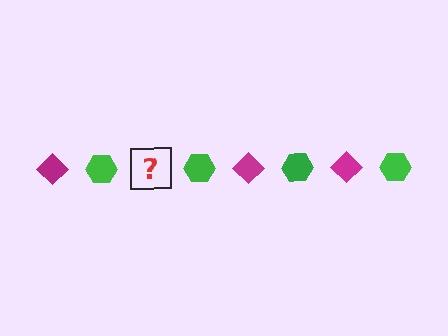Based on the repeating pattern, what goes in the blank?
The blank should be a magenta diamond.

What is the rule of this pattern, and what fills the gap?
The rule is that the pattern alternates between magenta diamond and green hexagon. The gap should be filled with a magenta diamond.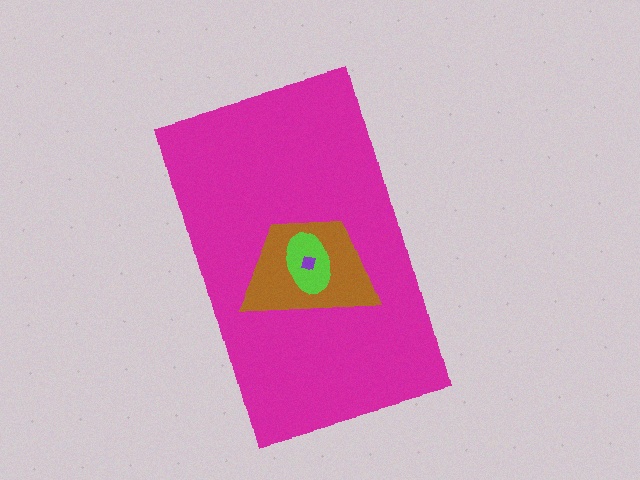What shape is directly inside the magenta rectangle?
The brown trapezoid.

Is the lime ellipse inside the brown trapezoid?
Yes.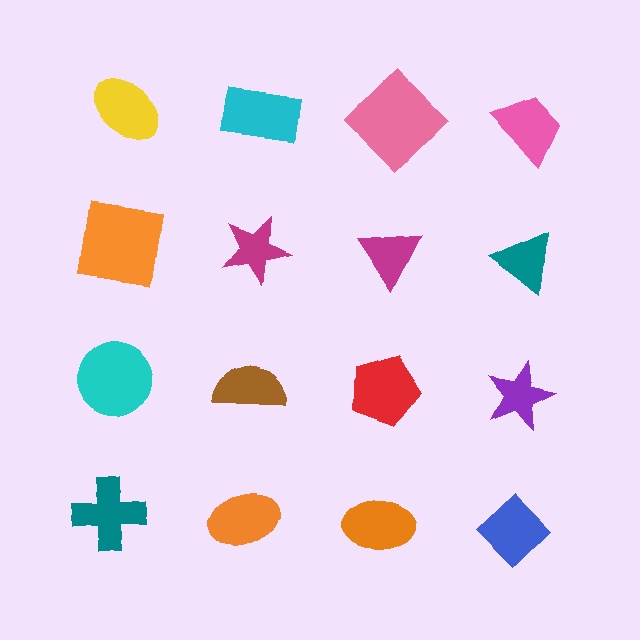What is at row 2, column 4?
A teal triangle.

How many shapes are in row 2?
4 shapes.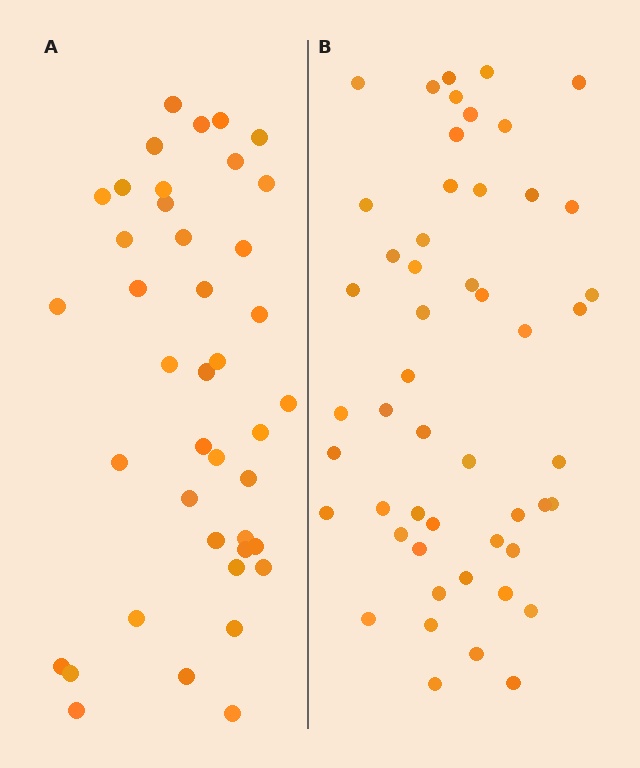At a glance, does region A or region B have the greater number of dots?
Region B (the right region) has more dots.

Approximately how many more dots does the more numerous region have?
Region B has roughly 10 or so more dots than region A.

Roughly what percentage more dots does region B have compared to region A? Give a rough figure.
About 25% more.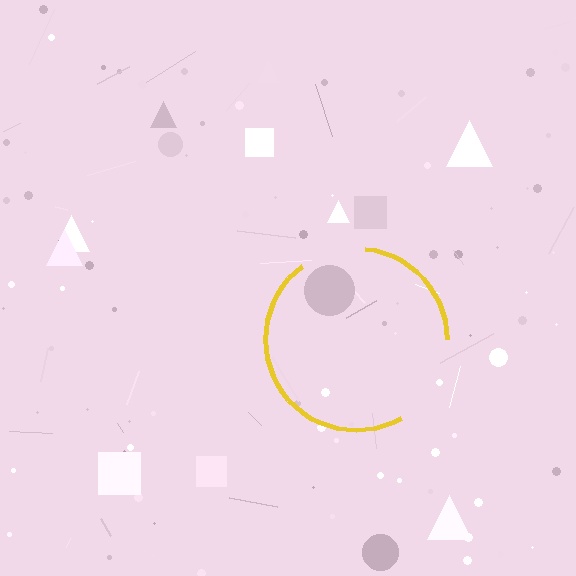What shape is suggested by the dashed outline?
The dashed outline suggests a circle.